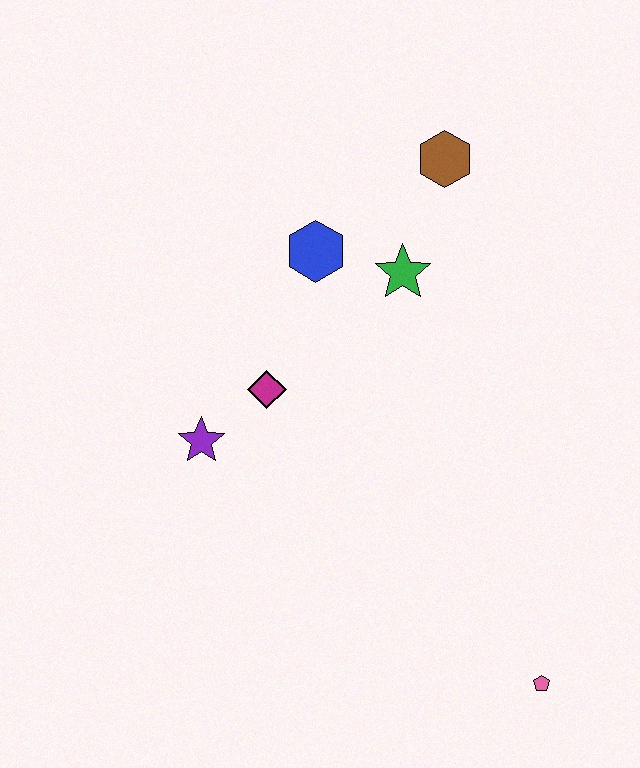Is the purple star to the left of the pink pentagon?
Yes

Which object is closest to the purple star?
The magenta diamond is closest to the purple star.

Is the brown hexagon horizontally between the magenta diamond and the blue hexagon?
No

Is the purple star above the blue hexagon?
No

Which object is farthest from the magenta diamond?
The pink pentagon is farthest from the magenta diamond.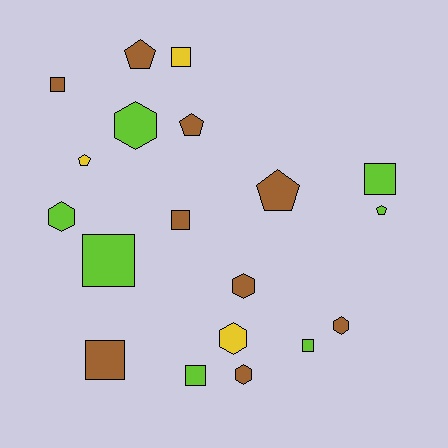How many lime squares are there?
There are 4 lime squares.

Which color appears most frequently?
Brown, with 9 objects.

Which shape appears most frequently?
Square, with 8 objects.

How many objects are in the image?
There are 19 objects.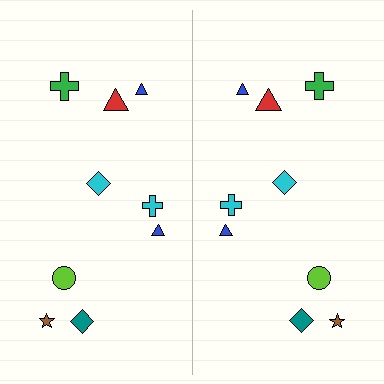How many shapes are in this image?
There are 18 shapes in this image.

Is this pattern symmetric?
Yes, this pattern has bilateral (reflection) symmetry.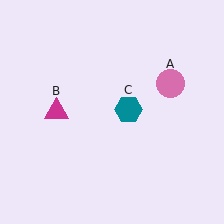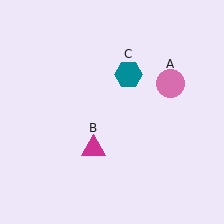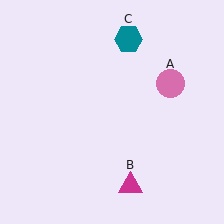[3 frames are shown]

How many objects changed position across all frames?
2 objects changed position: magenta triangle (object B), teal hexagon (object C).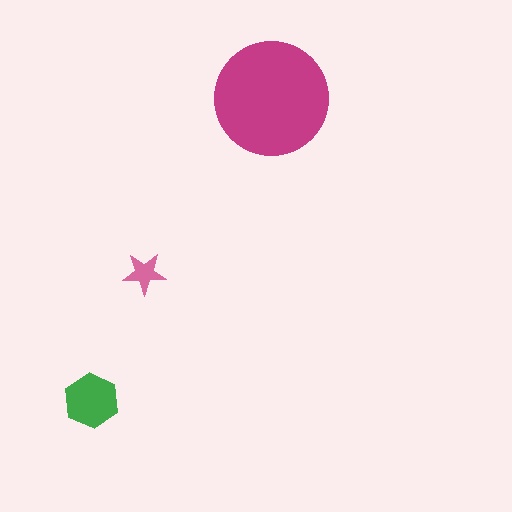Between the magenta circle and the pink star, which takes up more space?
The magenta circle.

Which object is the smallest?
The pink star.